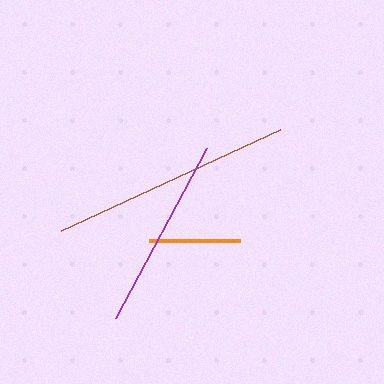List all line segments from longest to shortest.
From longest to shortest: brown, purple, orange.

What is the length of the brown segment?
The brown segment is approximately 241 pixels long.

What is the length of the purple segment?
The purple segment is approximately 193 pixels long.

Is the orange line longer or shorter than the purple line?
The purple line is longer than the orange line.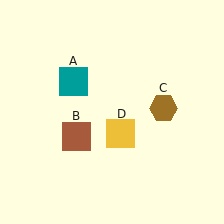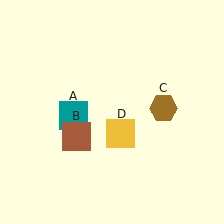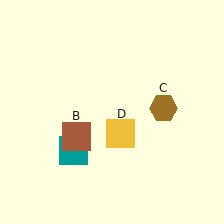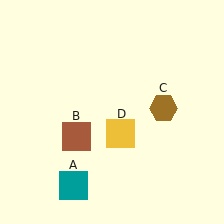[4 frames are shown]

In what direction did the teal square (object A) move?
The teal square (object A) moved down.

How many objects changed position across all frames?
1 object changed position: teal square (object A).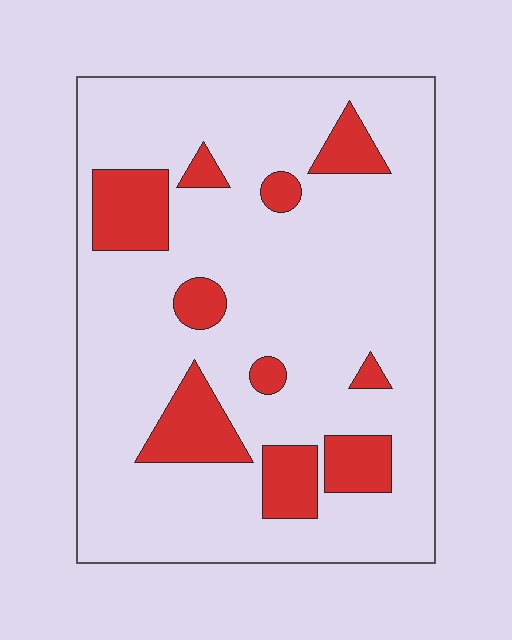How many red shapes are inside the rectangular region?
10.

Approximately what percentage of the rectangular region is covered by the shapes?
Approximately 20%.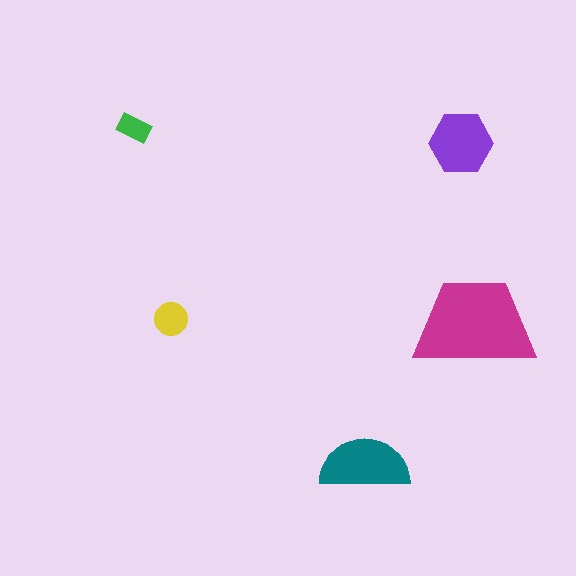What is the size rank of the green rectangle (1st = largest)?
5th.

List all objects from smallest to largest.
The green rectangle, the yellow circle, the purple hexagon, the teal semicircle, the magenta trapezoid.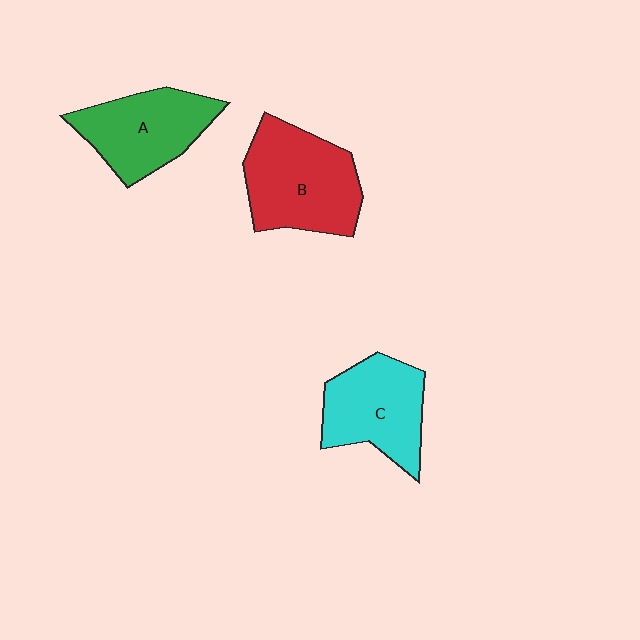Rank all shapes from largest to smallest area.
From largest to smallest: B (red), A (green), C (cyan).